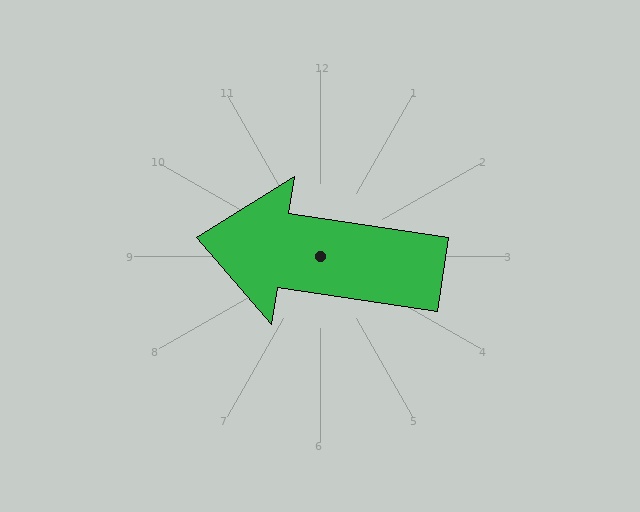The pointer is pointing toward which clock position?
Roughly 9 o'clock.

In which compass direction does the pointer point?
West.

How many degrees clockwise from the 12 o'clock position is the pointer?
Approximately 279 degrees.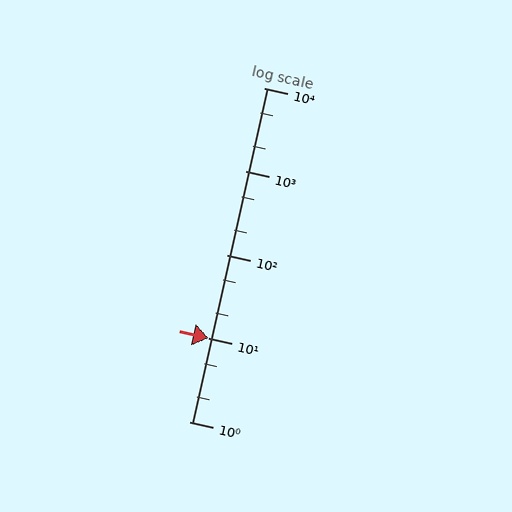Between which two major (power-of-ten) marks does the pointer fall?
The pointer is between 10 and 100.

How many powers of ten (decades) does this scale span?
The scale spans 4 decades, from 1 to 10000.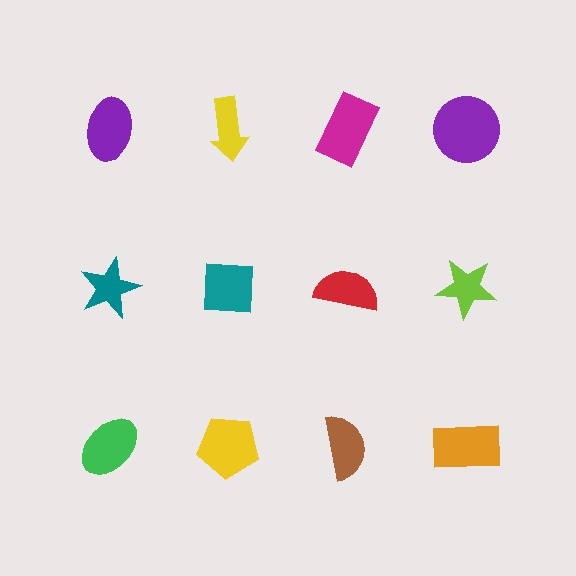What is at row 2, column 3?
A red semicircle.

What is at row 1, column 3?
A magenta rectangle.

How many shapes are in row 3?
4 shapes.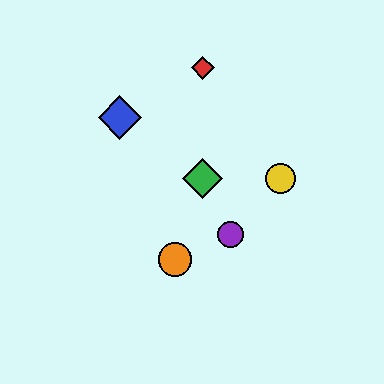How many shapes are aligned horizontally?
2 shapes (the green diamond, the yellow circle) are aligned horizontally.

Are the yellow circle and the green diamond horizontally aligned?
Yes, both are at y≈179.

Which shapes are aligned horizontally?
The green diamond, the yellow circle are aligned horizontally.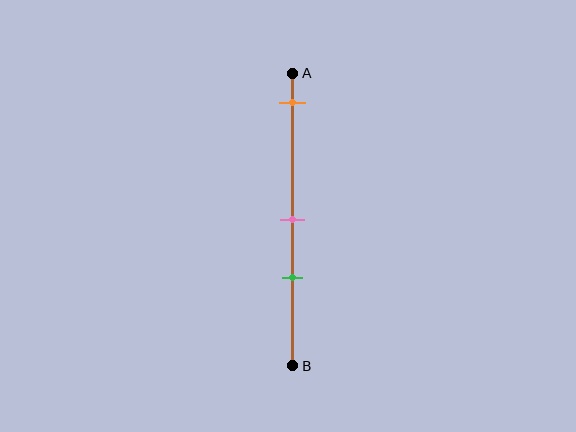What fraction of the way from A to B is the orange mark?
The orange mark is approximately 10% (0.1) of the way from A to B.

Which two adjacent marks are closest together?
The pink and green marks are the closest adjacent pair.